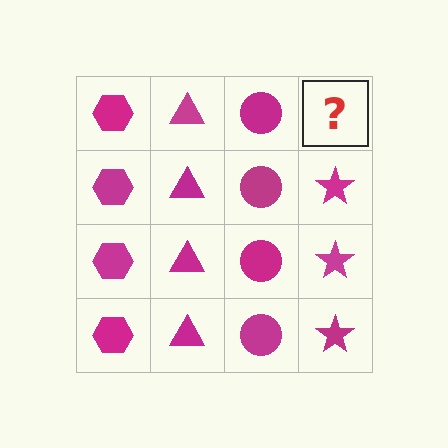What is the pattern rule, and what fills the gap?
The rule is that each column has a consistent shape. The gap should be filled with a magenta star.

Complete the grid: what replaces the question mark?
The question mark should be replaced with a magenta star.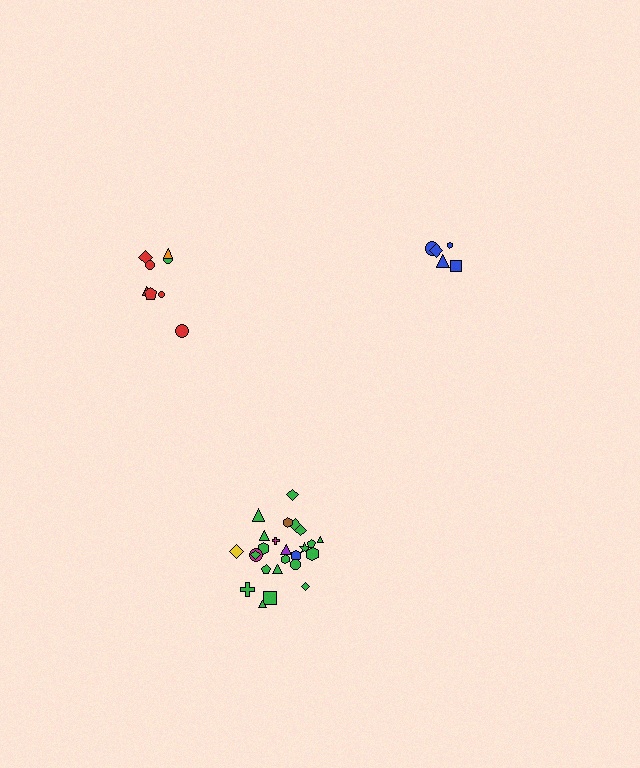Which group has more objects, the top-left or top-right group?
The top-left group.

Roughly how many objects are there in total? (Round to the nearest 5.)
Roughly 40 objects in total.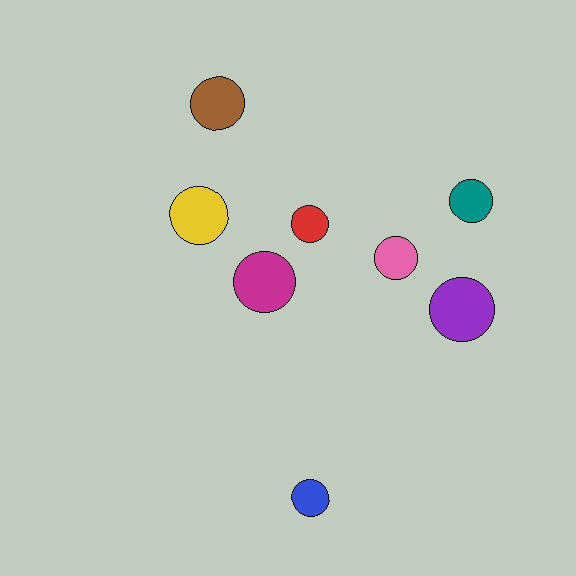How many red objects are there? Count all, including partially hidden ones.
There is 1 red object.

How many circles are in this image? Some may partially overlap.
There are 8 circles.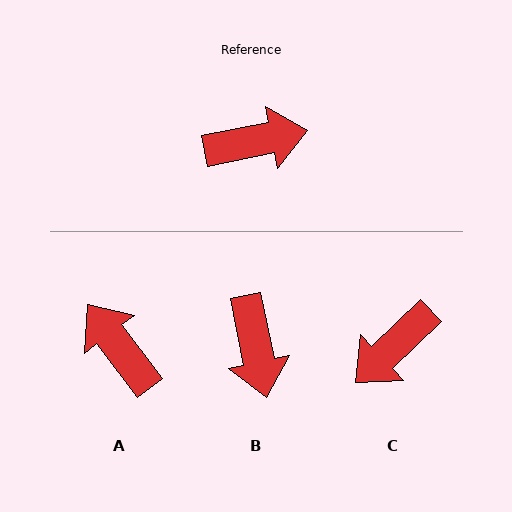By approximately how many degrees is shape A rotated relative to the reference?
Approximately 116 degrees counter-clockwise.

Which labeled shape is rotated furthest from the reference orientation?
C, about 148 degrees away.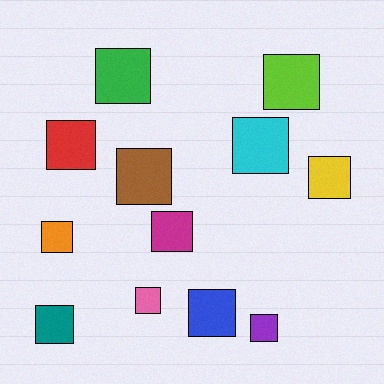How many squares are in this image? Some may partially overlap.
There are 12 squares.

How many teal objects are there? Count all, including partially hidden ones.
There is 1 teal object.